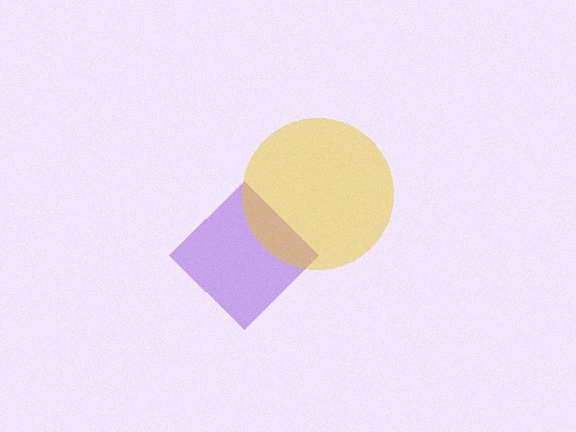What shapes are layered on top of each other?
The layered shapes are: a purple diamond, a yellow circle.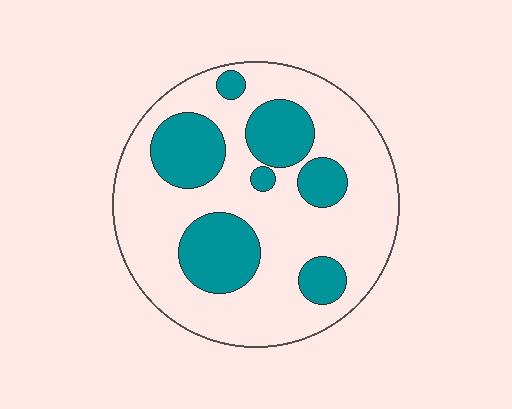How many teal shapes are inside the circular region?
7.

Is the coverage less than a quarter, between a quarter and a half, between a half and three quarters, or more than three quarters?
Between a quarter and a half.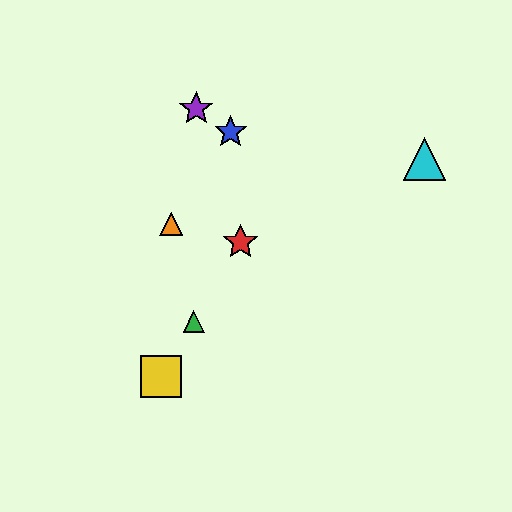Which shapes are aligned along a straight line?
The red star, the green triangle, the yellow square are aligned along a straight line.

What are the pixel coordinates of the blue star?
The blue star is at (231, 132).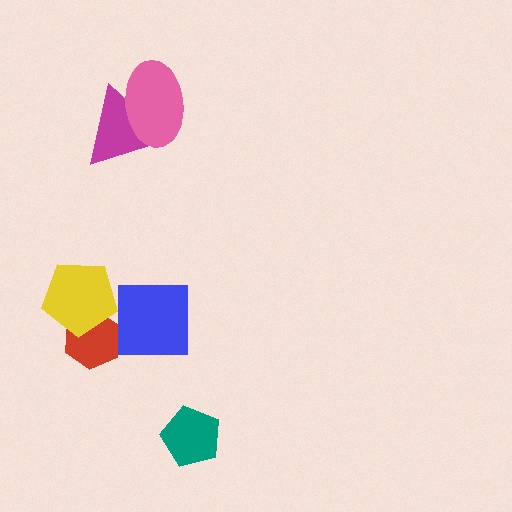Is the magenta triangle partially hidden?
Yes, it is partially covered by another shape.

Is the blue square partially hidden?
No, no other shape covers it.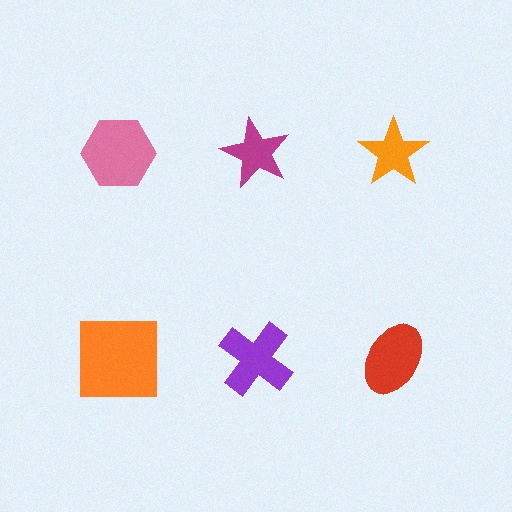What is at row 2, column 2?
A purple cross.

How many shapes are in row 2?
3 shapes.